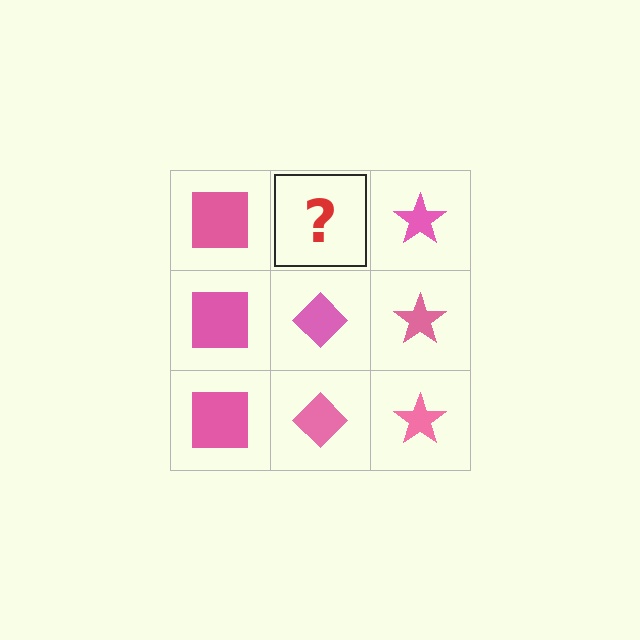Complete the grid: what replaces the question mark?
The question mark should be replaced with a pink diamond.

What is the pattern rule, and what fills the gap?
The rule is that each column has a consistent shape. The gap should be filled with a pink diamond.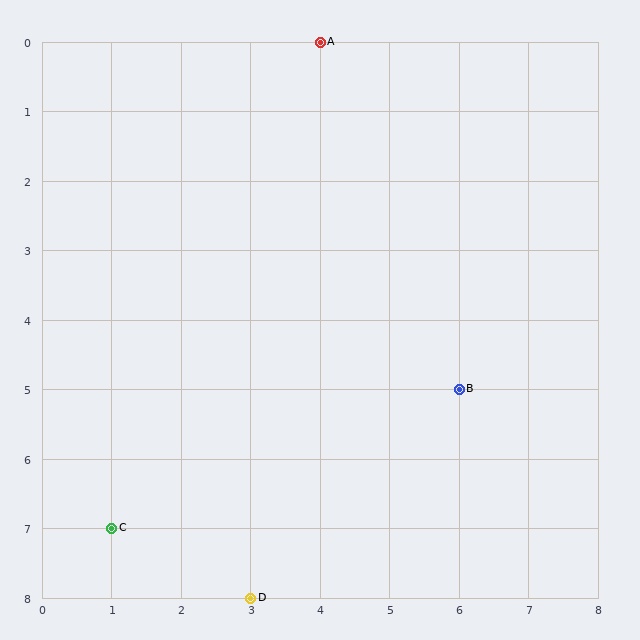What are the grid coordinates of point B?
Point B is at grid coordinates (6, 5).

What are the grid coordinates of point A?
Point A is at grid coordinates (4, 0).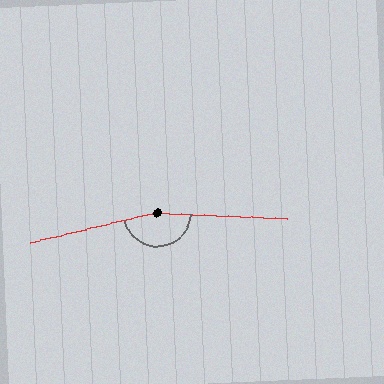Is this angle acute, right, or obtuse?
It is obtuse.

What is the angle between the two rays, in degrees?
Approximately 164 degrees.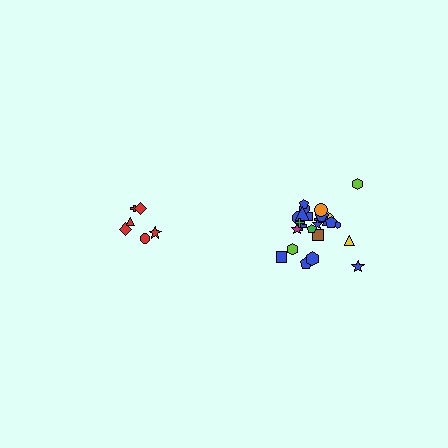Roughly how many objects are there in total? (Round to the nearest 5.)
Roughly 30 objects in total.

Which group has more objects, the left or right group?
The right group.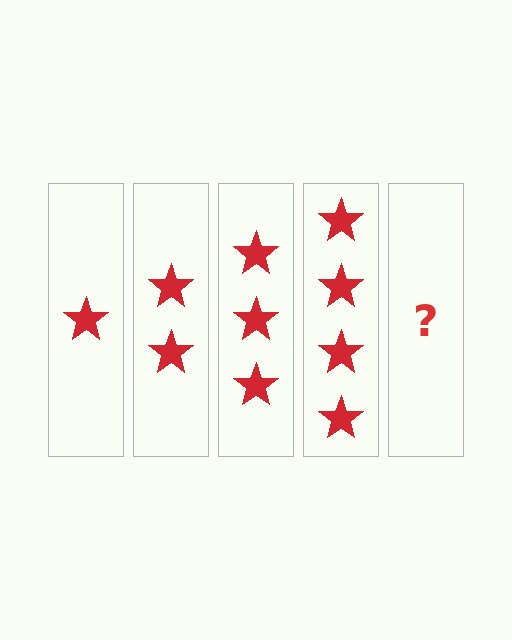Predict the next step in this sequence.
The next step is 5 stars.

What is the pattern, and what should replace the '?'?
The pattern is that each step adds one more star. The '?' should be 5 stars.